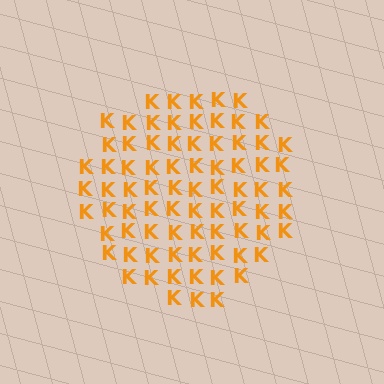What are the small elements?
The small elements are letter K's.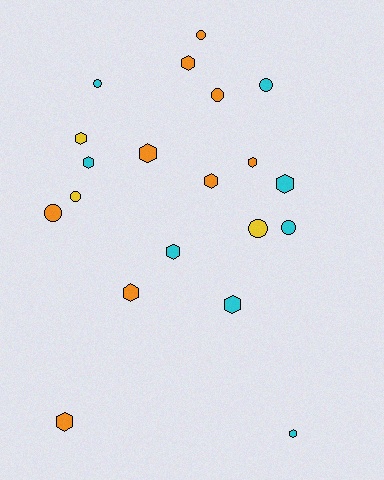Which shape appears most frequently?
Hexagon, with 12 objects.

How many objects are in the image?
There are 20 objects.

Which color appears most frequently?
Orange, with 9 objects.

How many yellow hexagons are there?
There is 1 yellow hexagon.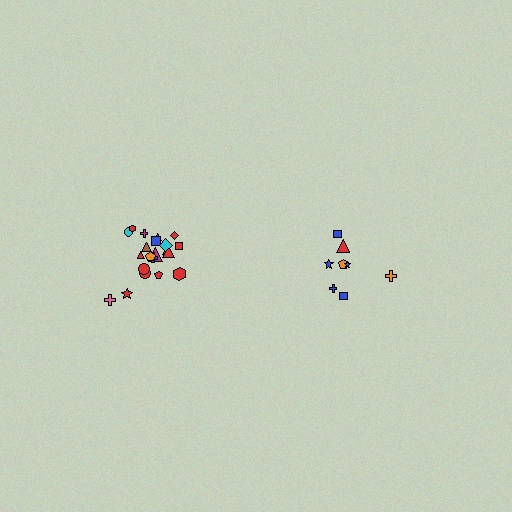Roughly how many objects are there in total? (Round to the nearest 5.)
Roughly 30 objects in total.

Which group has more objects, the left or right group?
The left group.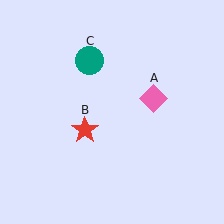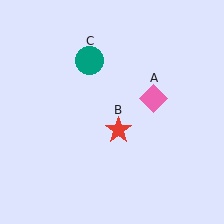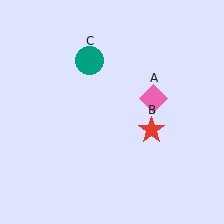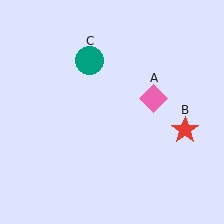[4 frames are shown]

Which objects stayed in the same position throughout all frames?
Pink diamond (object A) and teal circle (object C) remained stationary.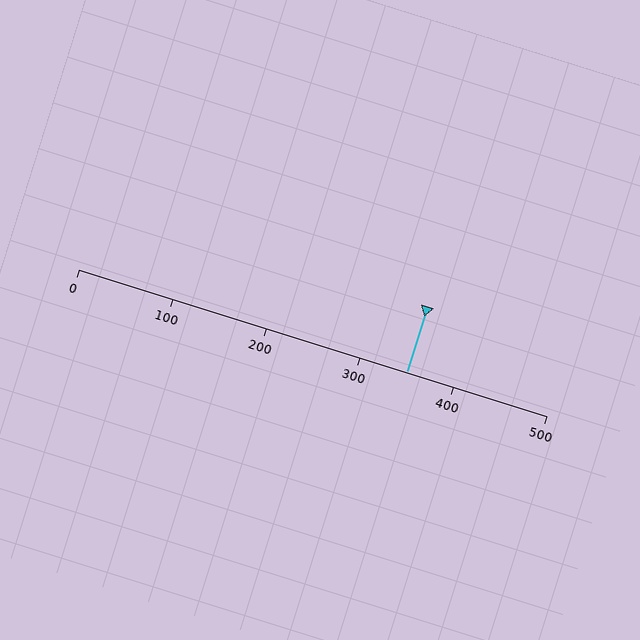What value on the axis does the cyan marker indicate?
The marker indicates approximately 350.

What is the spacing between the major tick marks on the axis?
The major ticks are spaced 100 apart.